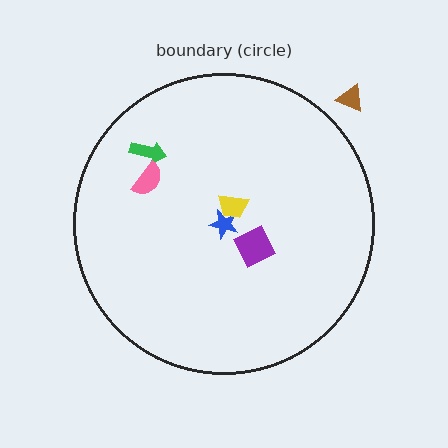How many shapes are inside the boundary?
5 inside, 1 outside.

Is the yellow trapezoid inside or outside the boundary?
Inside.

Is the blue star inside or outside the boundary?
Inside.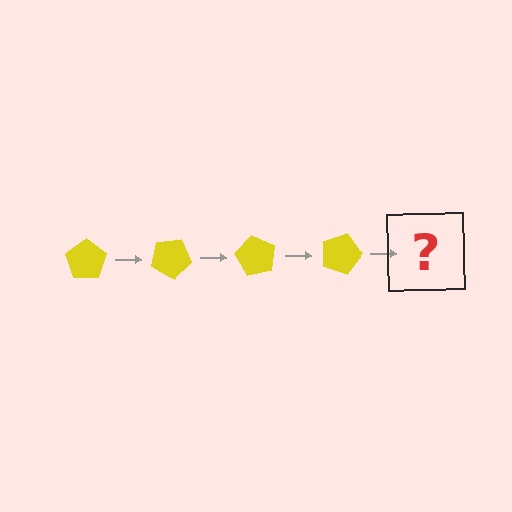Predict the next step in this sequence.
The next step is a yellow pentagon rotated 120 degrees.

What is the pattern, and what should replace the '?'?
The pattern is that the pentagon rotates 30 degrees each step. The '?' should be a yellow pentagon rotated 120 degrees.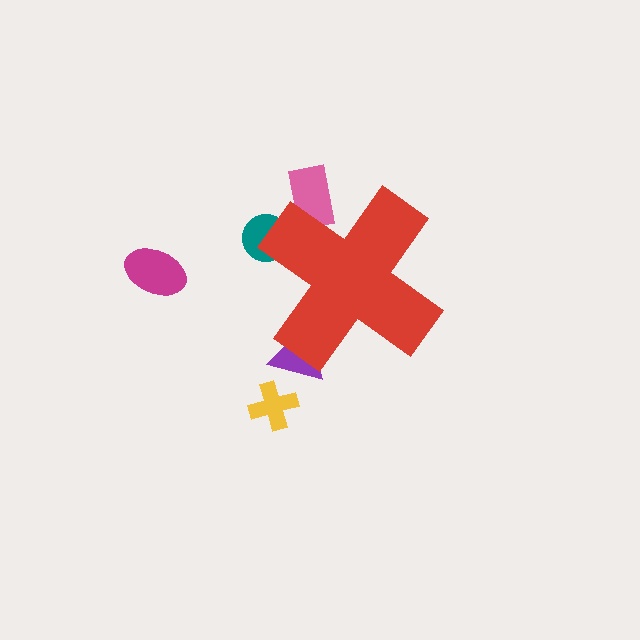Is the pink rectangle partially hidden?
Yes, the pink rectangle is partially hidden behind the red cross.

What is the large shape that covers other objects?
A red cross.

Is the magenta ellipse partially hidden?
No, the magenta ellipse is fully visible.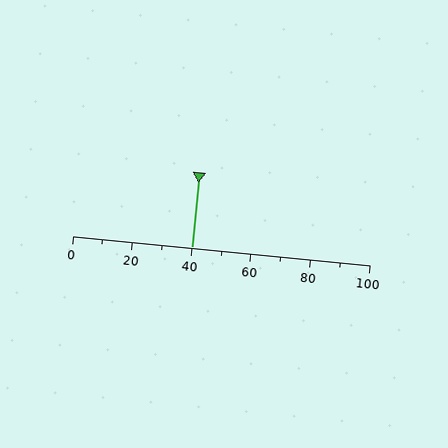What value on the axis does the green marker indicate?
The marker indicates approximately 40.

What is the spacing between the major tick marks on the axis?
The major ticks are spaced 20 apart.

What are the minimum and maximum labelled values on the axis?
The axis runs from 0 to 100.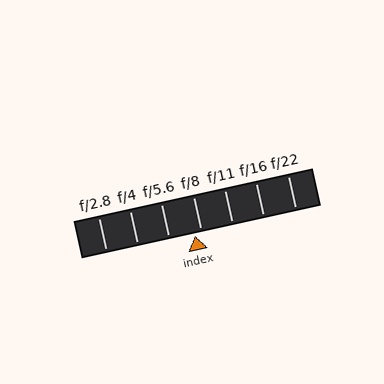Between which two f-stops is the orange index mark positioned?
The index mark is between f/5.6 and f/8.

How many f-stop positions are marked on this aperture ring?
There are 7 f-stop positions marked.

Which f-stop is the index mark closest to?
The index mark is closest to f/8.